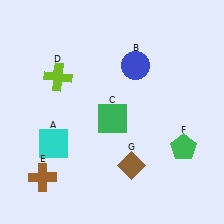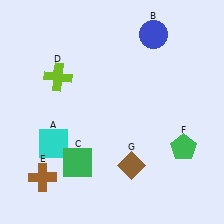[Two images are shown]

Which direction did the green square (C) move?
The green square (C) moved down.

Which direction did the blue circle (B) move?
The blue circle (B) moved up.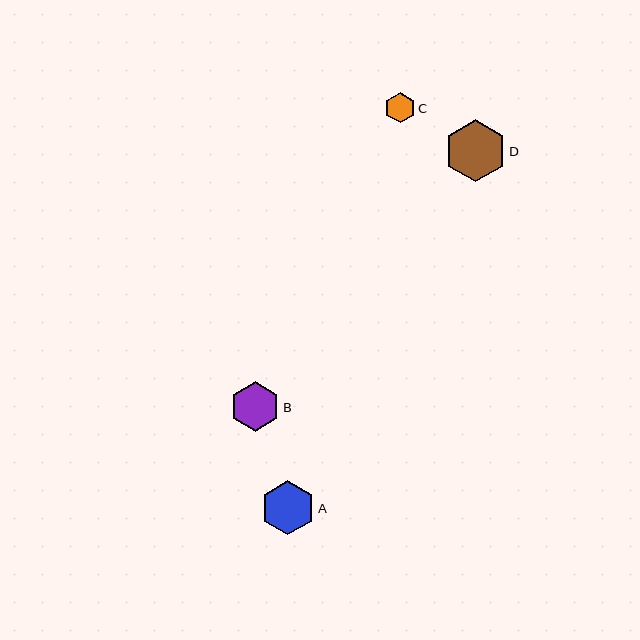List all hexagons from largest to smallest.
From largest to smallest: D, A, B, C.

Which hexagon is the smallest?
Hexagon C is the smallest with a size of approximately 30 pixels.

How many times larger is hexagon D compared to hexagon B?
Hexagon D is approximately 1.3 times the size of hexagon B.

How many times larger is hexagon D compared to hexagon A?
Hexagon D is approximately 1.2 times the size of hexagon A.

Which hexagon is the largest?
Hexagon D is the largest with a size of approximately 62 pixels.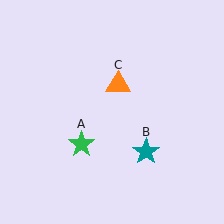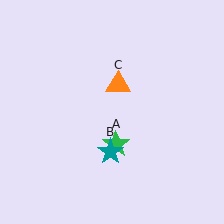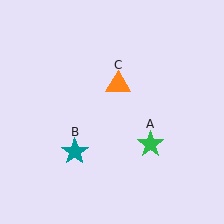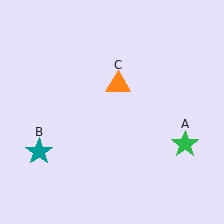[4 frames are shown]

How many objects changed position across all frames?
2 objects changed position: green star (object A), teal star (object B).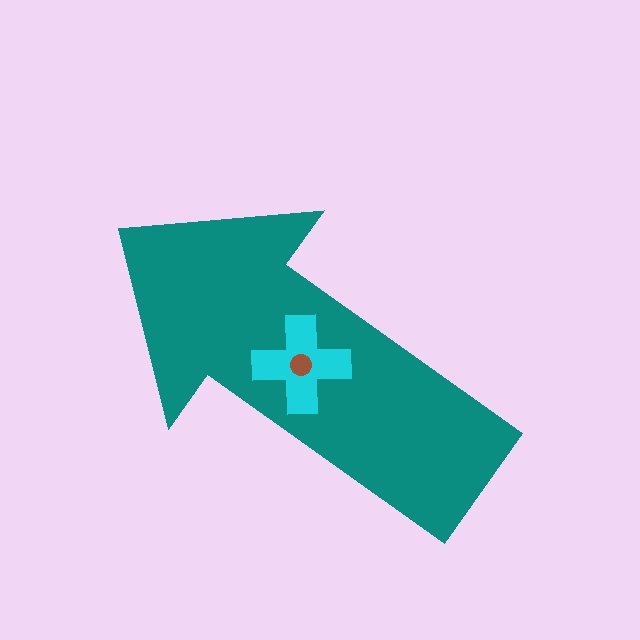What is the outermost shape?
The teal arrow.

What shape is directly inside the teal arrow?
The cyan cross.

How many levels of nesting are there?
3.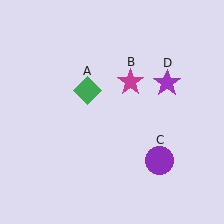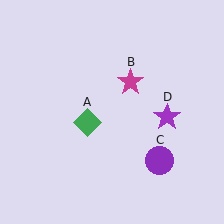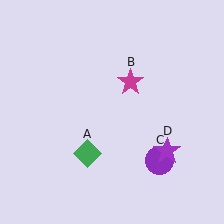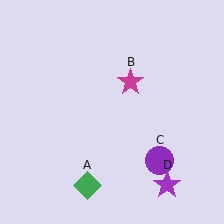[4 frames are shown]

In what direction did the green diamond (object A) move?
The green diamond (object A) moved down.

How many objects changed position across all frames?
2 objects changed position: green diamond (object A), purple star (object D).